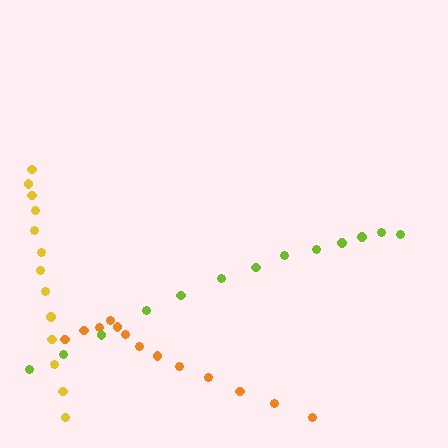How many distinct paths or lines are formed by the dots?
There are 3 distinct paths.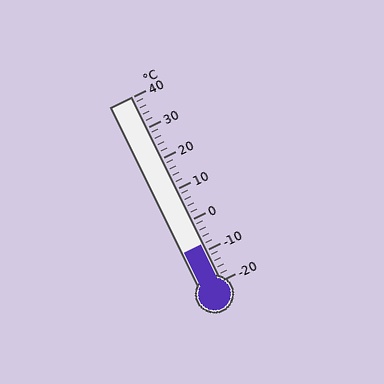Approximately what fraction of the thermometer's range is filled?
The thermometer is filled to approximately 20% of its range.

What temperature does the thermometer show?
The thermometer shows approximately -8°C.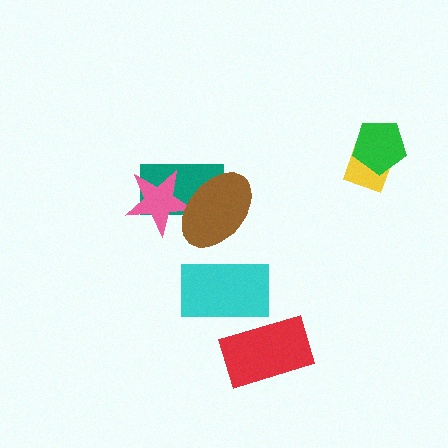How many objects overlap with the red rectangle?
1 object overlaps with the red rectangle.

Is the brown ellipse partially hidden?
No, no other shape covers it.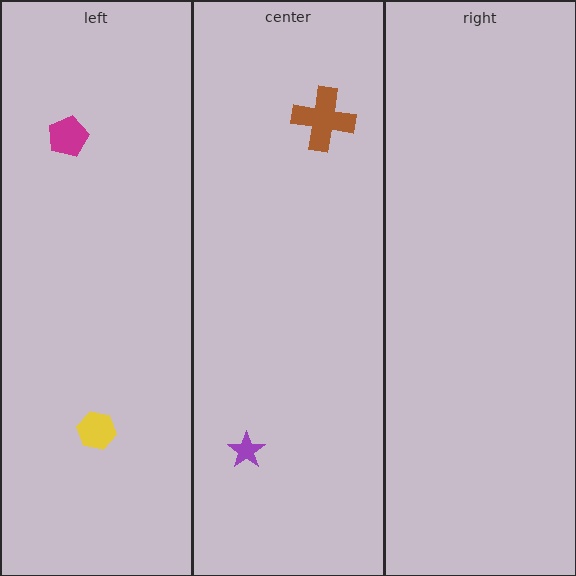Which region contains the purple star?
The center region.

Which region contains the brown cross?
The center region.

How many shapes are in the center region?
2.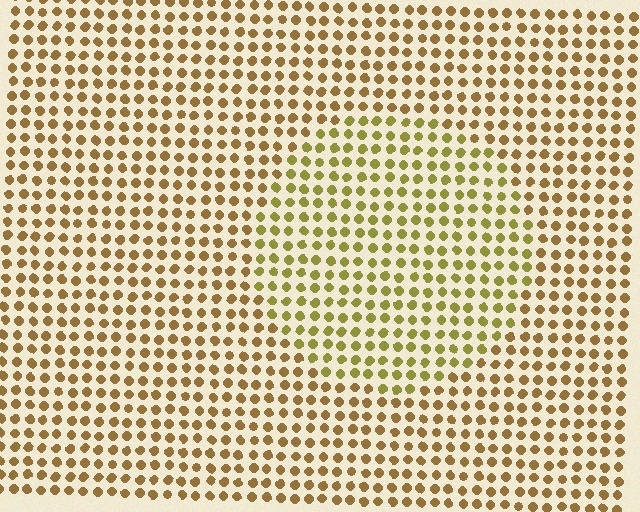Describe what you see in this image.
The image is filled with small brown elements in a uniform arrangement. A circle-shaped region is visible where the elements are tinted to a slightly different hue, forming a subtle color boundary.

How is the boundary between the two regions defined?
The boundary is defined purely by a slight shift in hue (about 25 degrees). Spacing, size, and orientation are identical on both sides.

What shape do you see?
I see a circle.